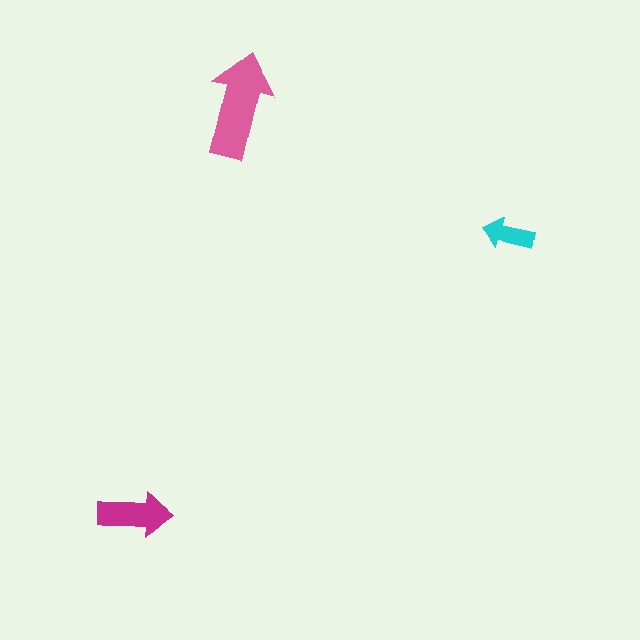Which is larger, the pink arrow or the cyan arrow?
The pink one.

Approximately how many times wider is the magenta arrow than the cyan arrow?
About 1.5 times wider.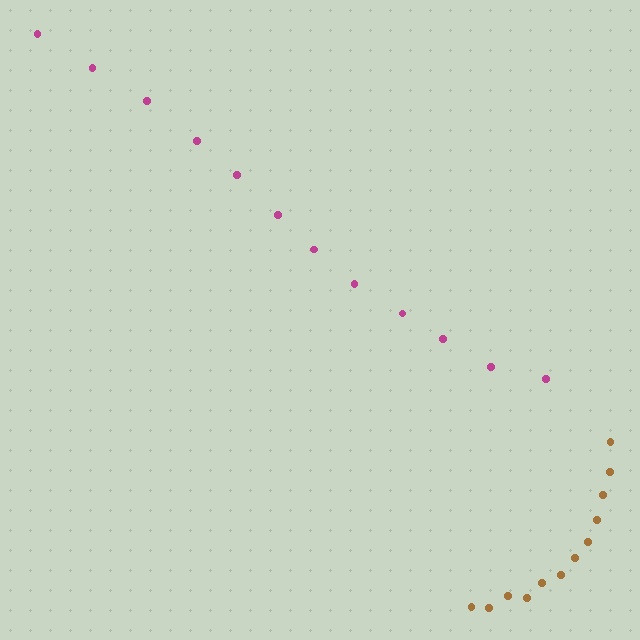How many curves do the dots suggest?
There are 2 distinct paths.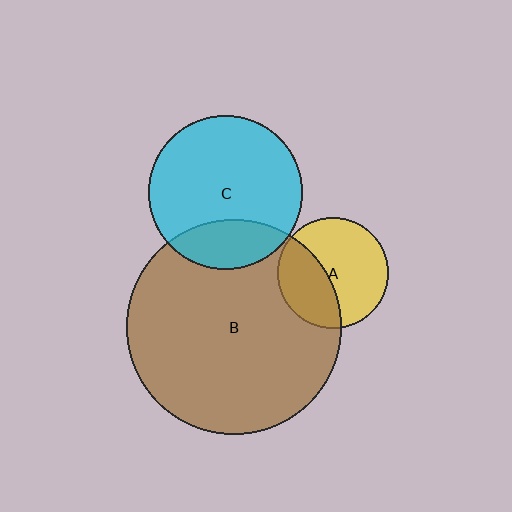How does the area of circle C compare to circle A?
Approximately 1.9 times.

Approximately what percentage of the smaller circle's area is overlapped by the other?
Approximately 25%.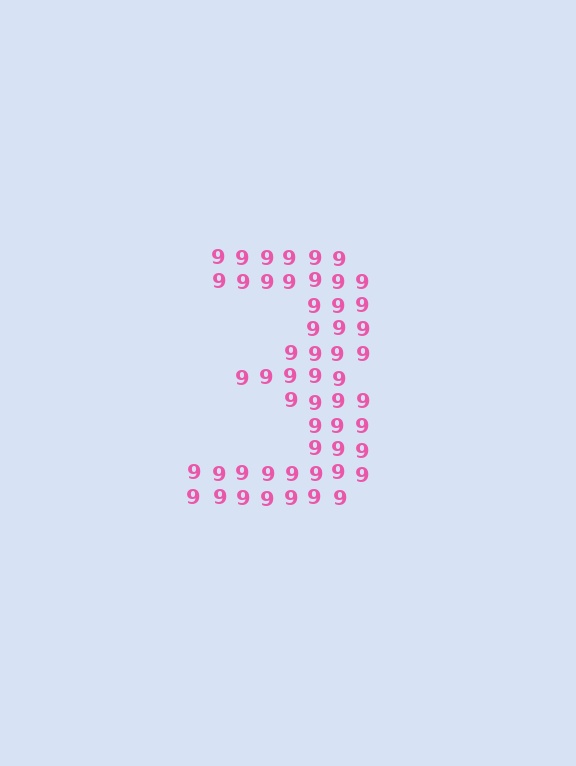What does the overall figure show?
The overall figure shows the digit 3.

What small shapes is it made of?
It is made of small digit 9's.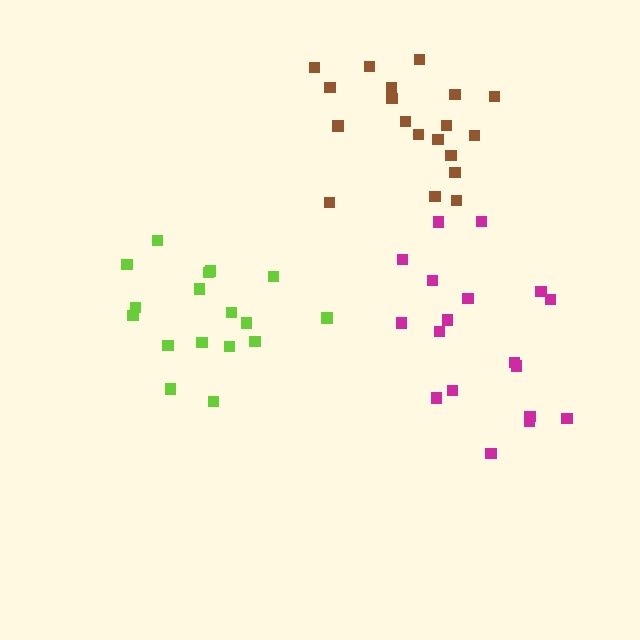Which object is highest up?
The brown cluster is topmost.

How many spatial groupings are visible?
There are 3 spatial groupings.